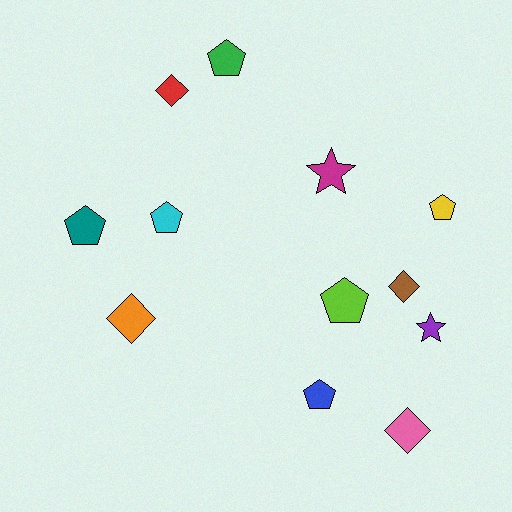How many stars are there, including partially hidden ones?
There are 2 stars.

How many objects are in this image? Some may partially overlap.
There are 12 objects.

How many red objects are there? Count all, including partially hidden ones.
There is 1 red object.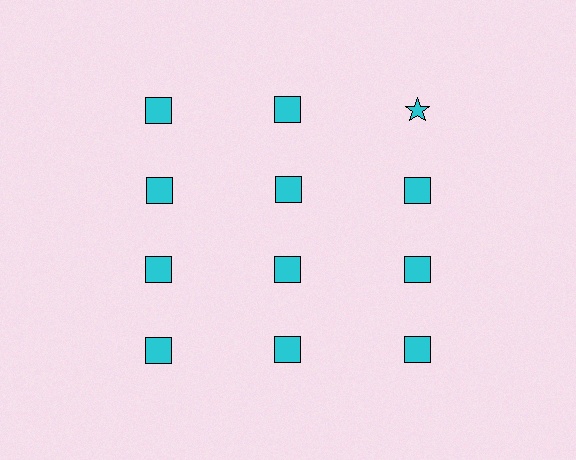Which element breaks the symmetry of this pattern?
The cyan star in the top row, center column breaks the symmetry. All other shapes are cyan squares.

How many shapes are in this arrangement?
There are 12 shapes arranged in a grid pattern.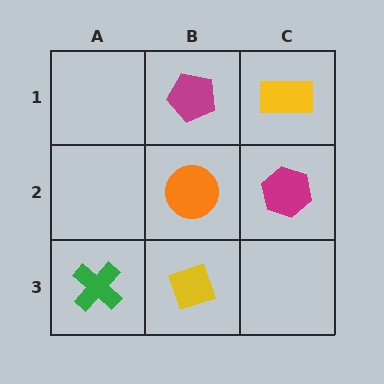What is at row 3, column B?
A yellow diamond.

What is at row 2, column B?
An orange circle.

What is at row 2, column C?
A magenta hexagon.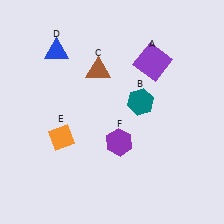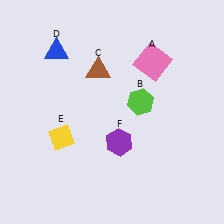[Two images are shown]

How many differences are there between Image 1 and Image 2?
There are 3 differences between the two images.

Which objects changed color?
A changed from purple to pink. B changed from teal to lime. E changed from orange to yellow.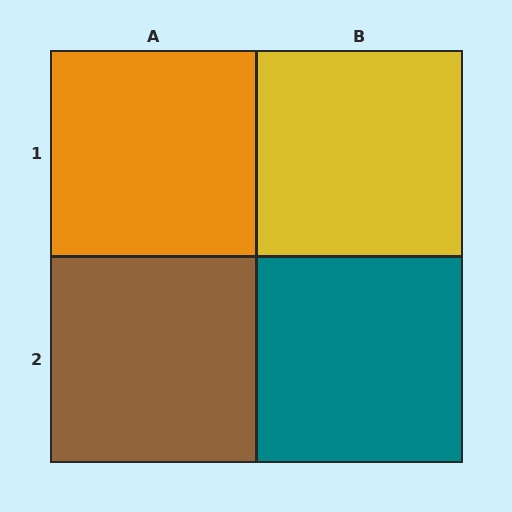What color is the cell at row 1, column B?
Yellow.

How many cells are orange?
1 cell is orange.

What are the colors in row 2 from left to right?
Brown, teal.